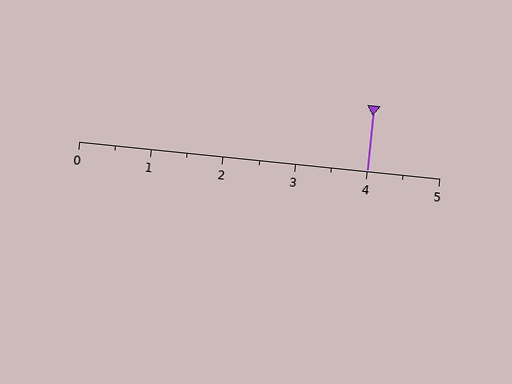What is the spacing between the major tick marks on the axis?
The major ticks are spaced 1 apart.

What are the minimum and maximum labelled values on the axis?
The axis runs from 0 to 5.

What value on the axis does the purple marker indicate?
The marker indicates approximately 4.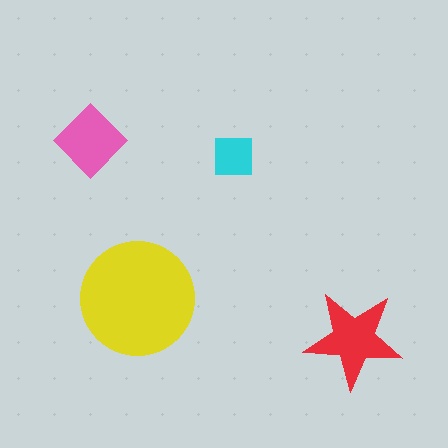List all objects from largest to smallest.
The yellow circle, the red star, the pink diamond, the cyan square.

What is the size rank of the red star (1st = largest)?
2nd.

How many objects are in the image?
There are 4 objects in the image.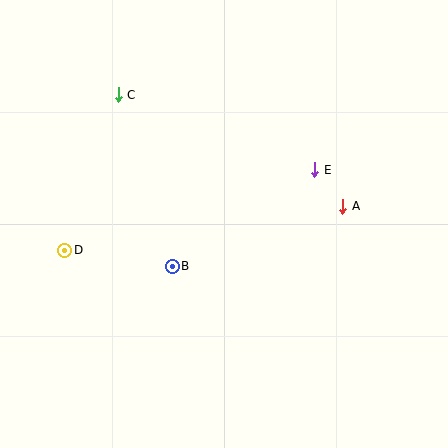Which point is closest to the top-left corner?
Point C is closest to the top-left corner.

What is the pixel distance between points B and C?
The distance between B and C is 180 pixels.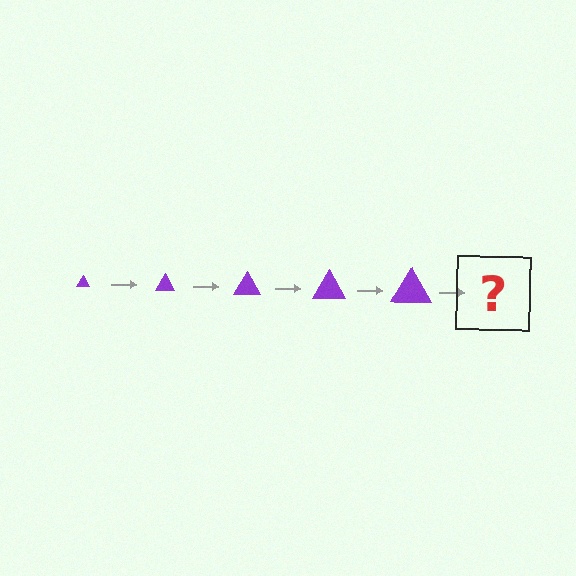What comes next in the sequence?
The next element should be a purple triangle, larger than the previous one.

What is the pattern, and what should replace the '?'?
The pattern is that the triangle gets progressively larger each step. The '?' should be a purple triangle, larger than the previous one.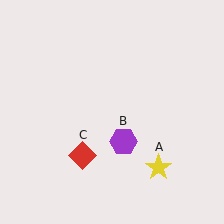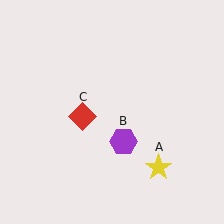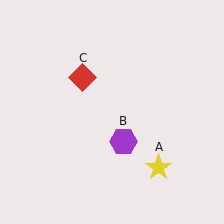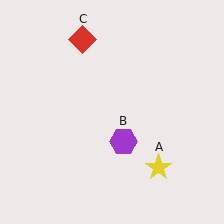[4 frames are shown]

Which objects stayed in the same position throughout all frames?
Yellow star (object A) and purple hexagon (object B) remained stationary.